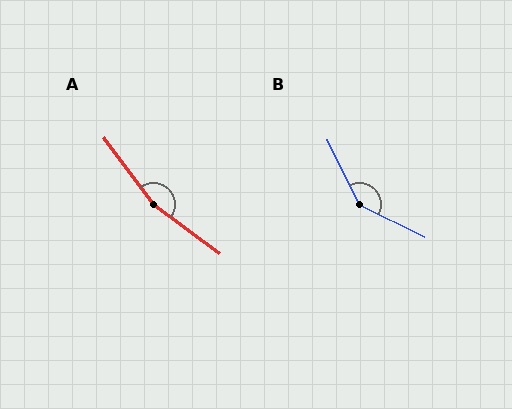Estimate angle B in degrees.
Approximately 141 degrees.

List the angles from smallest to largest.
B (141°), A (163°).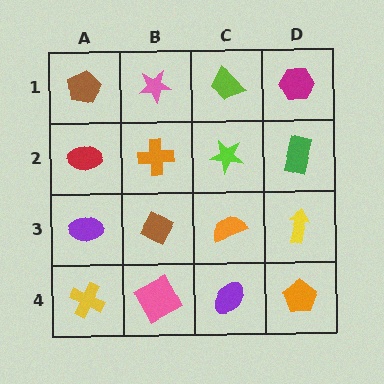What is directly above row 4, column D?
A yellow arrow.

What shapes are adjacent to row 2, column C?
A lime trapezoid (row 1, column C), an orange semicircle (row 3, column C), an orange cross (row 2, column B), a green rectangle (row 2, column D).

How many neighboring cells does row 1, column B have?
3.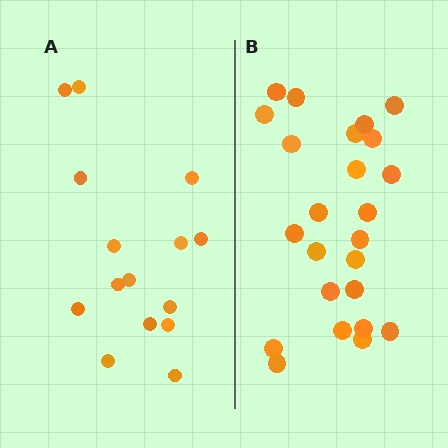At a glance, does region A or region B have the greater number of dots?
Region B (the right region) has more dots.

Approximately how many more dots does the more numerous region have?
Region B has roughly 8 or so more dots than region A.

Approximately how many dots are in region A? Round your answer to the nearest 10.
About 20 dots. (The exact count is 15, which rounds to 20.)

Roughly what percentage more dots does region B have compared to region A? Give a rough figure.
About 60% more.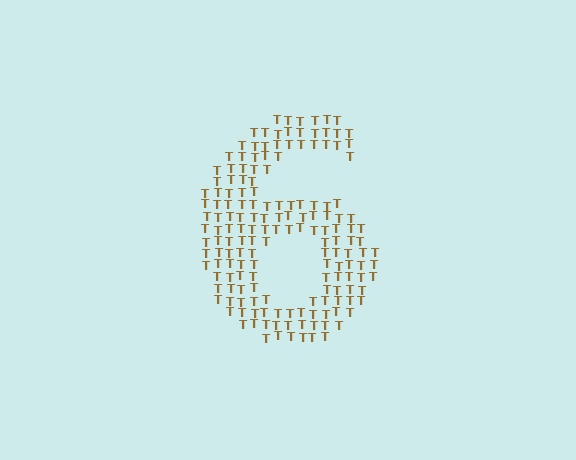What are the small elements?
The small elements are letter T's.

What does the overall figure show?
The overall figure shows the digit 6.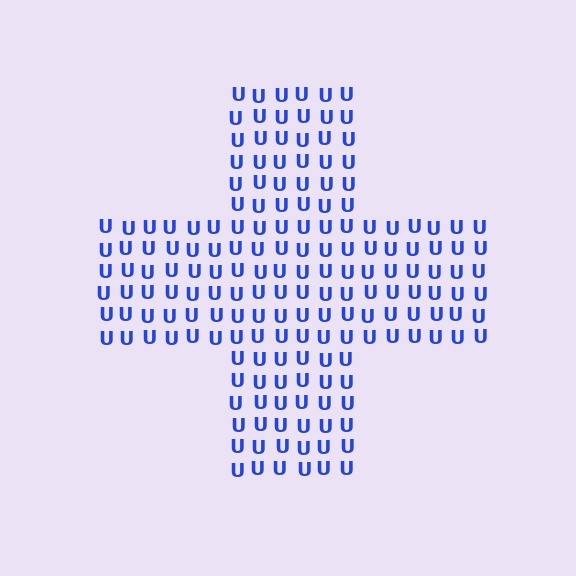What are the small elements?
The small elements are letter U's.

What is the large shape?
The large shape is a cross.